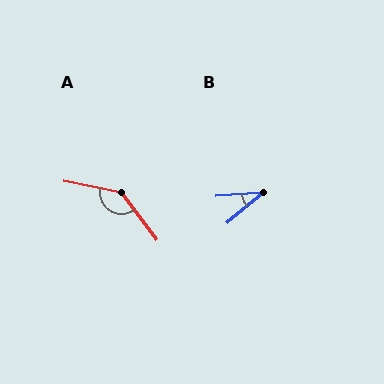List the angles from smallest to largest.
B (35°), A (138°).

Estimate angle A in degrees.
Approximately 138 degrees.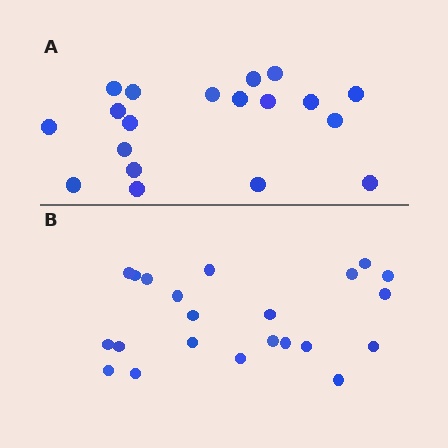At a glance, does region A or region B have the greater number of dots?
Region B (the bottom region) has more dots.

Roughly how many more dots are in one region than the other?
Region B has just a few more — roughly 2 or 3 more dots than region A.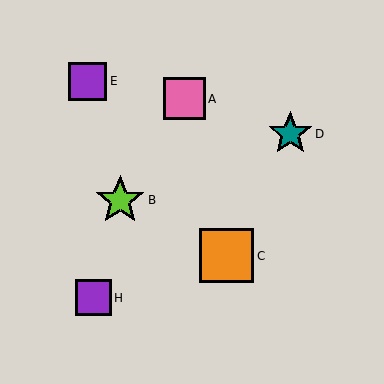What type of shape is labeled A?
Shape A is a pink square.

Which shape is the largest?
The orange square (labeled C) is the largest.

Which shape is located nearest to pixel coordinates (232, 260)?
The orange square (labeled C) at (227, 256) is nearest to that location.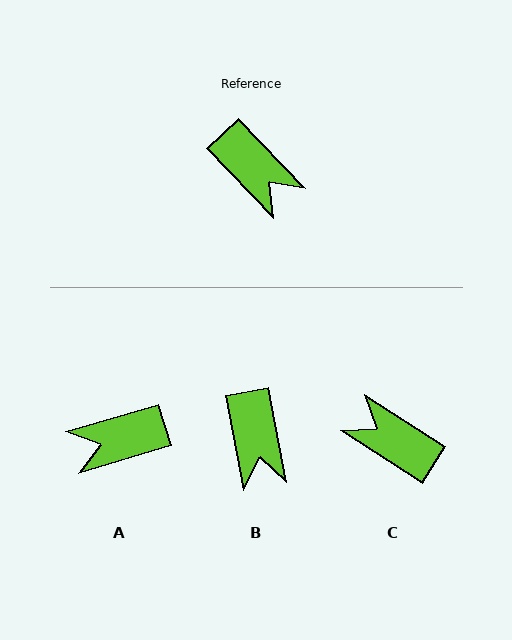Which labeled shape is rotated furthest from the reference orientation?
C, about 167 degrees away.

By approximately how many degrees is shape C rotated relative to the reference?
Approximately 167 degrees clockwise.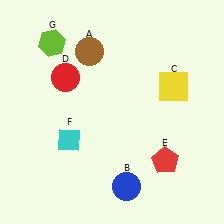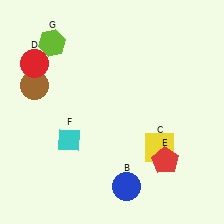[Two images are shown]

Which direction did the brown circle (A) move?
The brown circle (A) moved left.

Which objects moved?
The objects that moved are: the brown circle (A), the yellow square (C), the red circle (D).